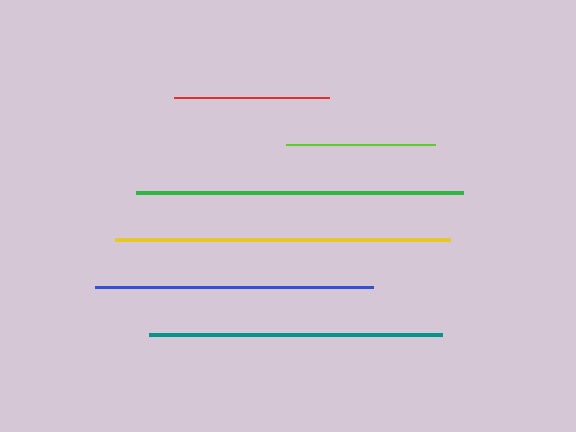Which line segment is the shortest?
The lime line is the shortest at approximately 149 pixels.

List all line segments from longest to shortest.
From longest to shortest: yellow, green, teal, blue, red, lime.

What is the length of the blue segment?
The blue segment is approximately 278 pixels long.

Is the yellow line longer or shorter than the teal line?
The yellow line is longer than the teal line.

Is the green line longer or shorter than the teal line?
The green line is longer than the teal line.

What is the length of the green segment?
The green segment is approximately 327 pixels long.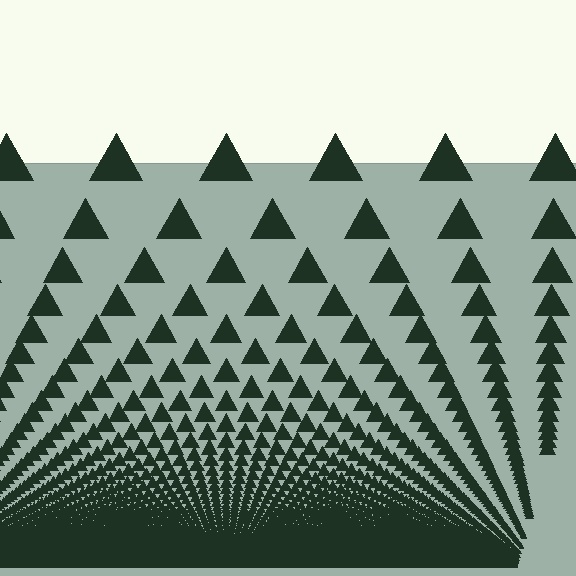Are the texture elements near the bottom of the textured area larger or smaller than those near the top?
Smaller. The gradient is inverted — elements near the bottom are smaller and denser.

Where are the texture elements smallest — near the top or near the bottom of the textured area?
Near the bottom.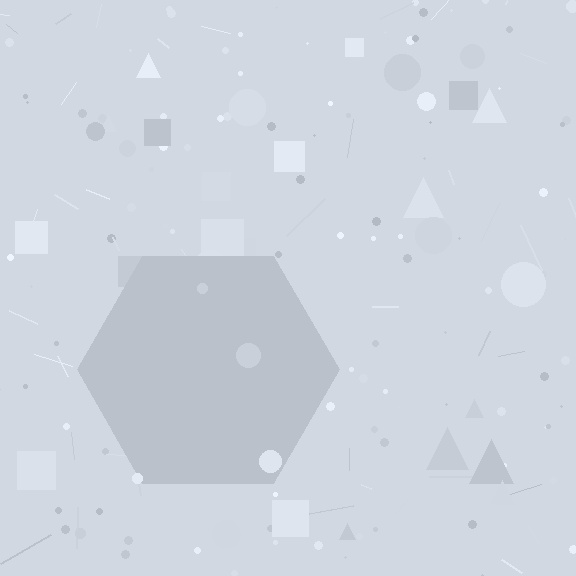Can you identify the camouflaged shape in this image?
The camouflaged shape is a hexagon.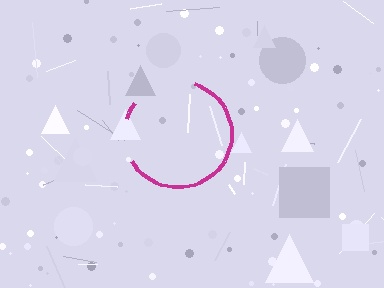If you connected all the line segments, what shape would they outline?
They would outline a circle.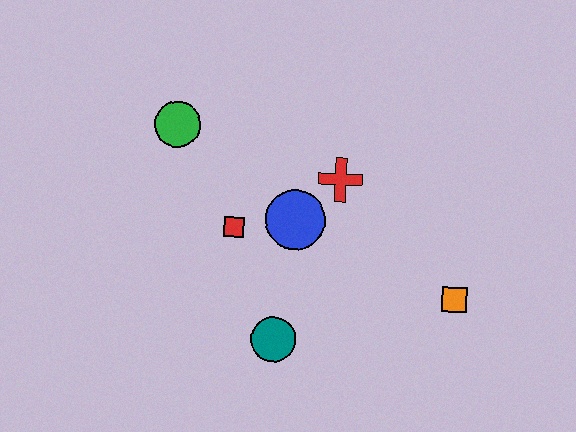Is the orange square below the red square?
Yes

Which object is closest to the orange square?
The red cross is closest to the orange square.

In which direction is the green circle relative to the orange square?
The green circle is to the left of the orange square.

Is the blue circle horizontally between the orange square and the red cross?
No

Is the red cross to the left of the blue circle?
No